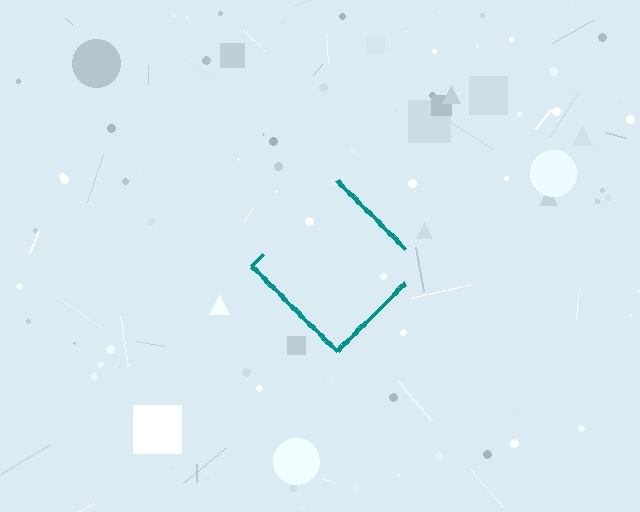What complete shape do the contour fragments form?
The contour fragments form a diamond.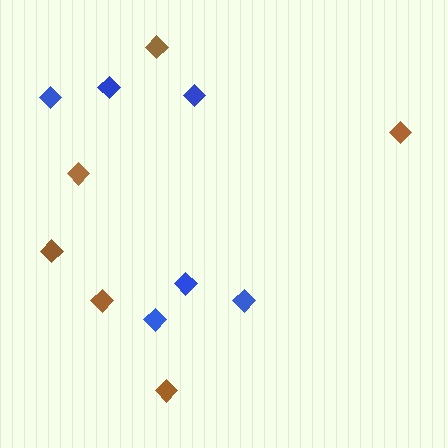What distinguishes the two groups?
There are 2 groups: one group of brown diamonds (6) and one group of blue diamonds (6).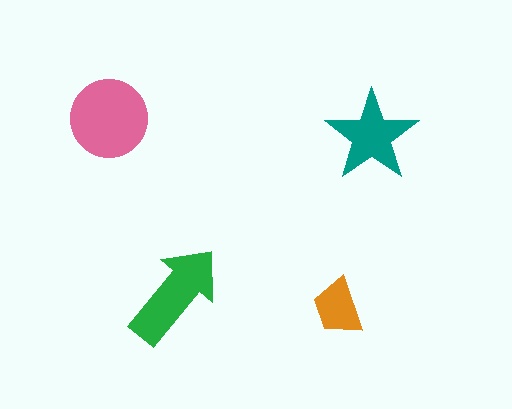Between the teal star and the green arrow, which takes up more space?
The green arrow.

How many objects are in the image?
There are 4 objects in the image.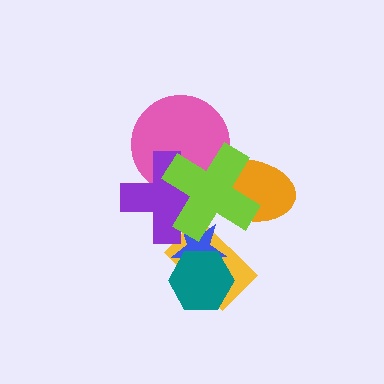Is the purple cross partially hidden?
Yes, it is partially covered by another shape.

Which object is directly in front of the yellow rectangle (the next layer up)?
The blue star is directly in front of the yellow rectangle.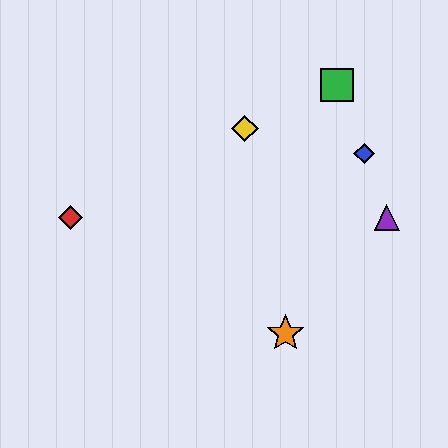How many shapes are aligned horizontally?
2 shapes (the red diamond, the purple triangle) are aligned horizontally.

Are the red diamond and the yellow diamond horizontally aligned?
No, the red diamond is at y≈218 and the yellow diamond is at y≈129.